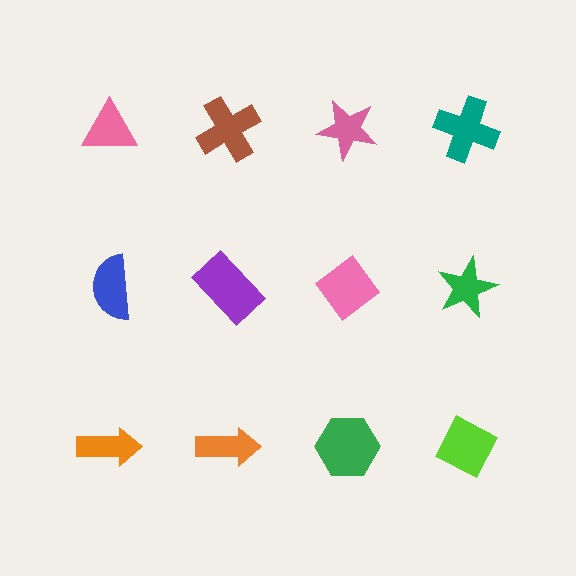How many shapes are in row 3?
4 shapes.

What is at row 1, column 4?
A teal cross.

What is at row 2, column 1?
A blue semicircle.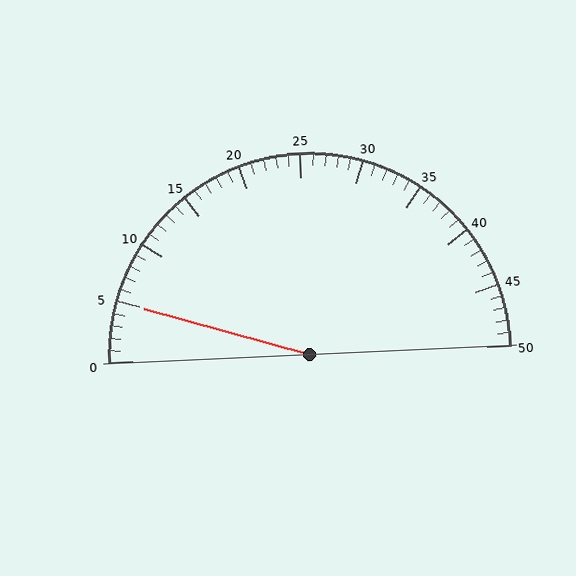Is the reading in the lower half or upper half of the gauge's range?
The reading is in the lower half of the range (0 to 50).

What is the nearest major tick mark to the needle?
The nearest major tick mark is 5.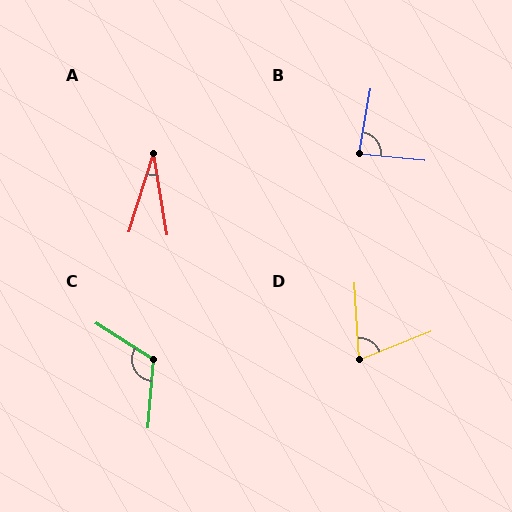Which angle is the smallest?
A, at approximately 27 degrees.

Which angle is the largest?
C, at approximately 118 degrees.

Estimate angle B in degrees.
Approximately 86 degrees.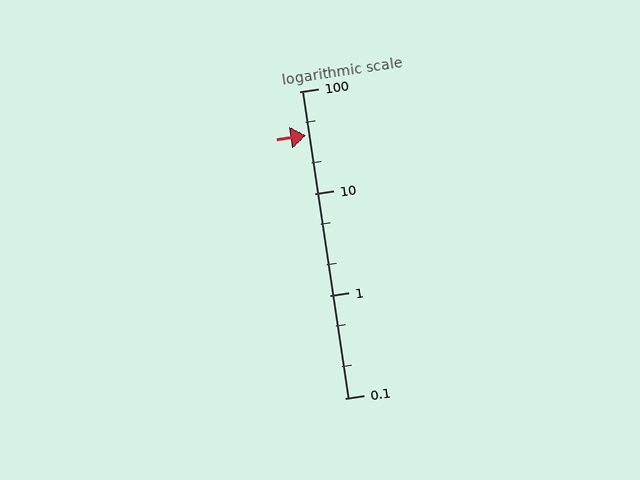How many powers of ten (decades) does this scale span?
The scale spans 3 decades, from 0.1 to 100.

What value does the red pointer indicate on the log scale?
The pointer indicates approximately 37.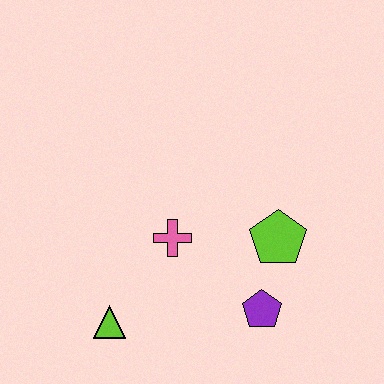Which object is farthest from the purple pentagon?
The lime triangle is farthest from the purple pentagon.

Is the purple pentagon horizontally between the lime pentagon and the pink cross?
Yes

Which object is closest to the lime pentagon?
The purple pentagon is closest to the lime pentagon.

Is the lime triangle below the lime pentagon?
Yes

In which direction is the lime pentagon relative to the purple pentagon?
The lime pentagon is above the purple pentagon.